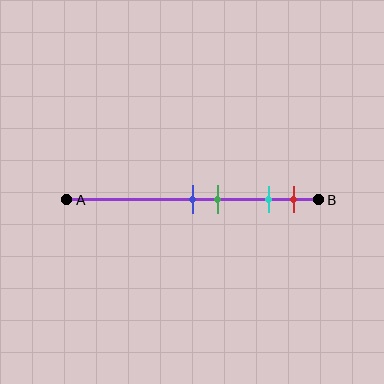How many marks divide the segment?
There are 4 marks dividing the segment.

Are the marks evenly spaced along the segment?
No, the marks are not evenly spaced.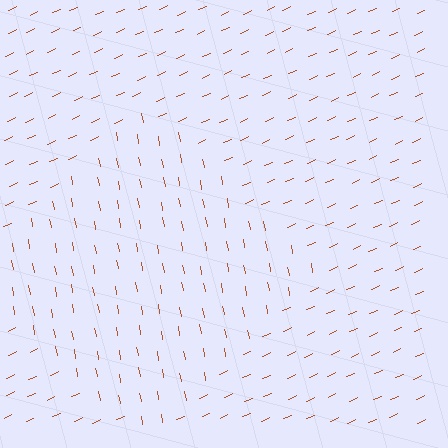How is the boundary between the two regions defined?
The boundary is defined purely by a change in line orientation (approximately 76 degrees difference). All lines are the same color and thickness.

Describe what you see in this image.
The image is filled with small brown line segments. A diamond region in the image has lines oriented differently from the surrounding lines, creating a visible texture boundary.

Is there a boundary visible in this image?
Yes, there is a texture boundary formed by a change in line orientation.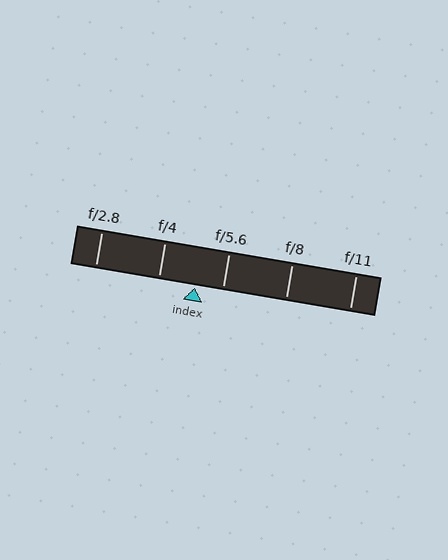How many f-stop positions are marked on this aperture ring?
There are 5 f-stop positions marked.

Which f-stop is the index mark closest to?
The index mark is closest to f/5.6.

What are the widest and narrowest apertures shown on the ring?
The widest aperture shown is f/2.8 and the narrowest is f/11.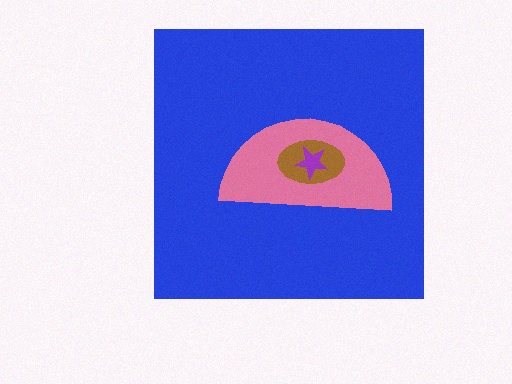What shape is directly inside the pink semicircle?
The brown ellipse.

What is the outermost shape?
The blue square.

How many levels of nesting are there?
4.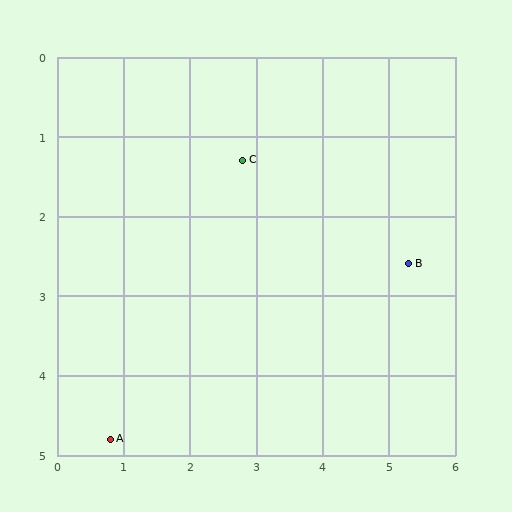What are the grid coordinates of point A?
Point A is at approximately (0.8, 4.8).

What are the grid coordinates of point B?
Point B is at approximately (5.3, 2.6).